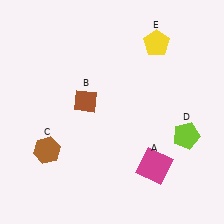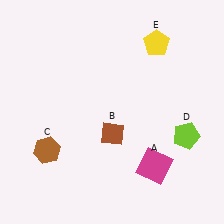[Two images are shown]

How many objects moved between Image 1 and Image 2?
1 object moved between the two images.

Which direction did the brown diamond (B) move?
The brown diamond (B) moved down.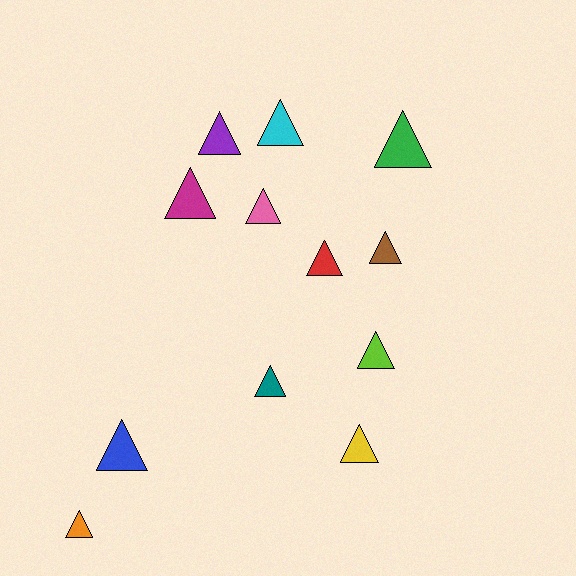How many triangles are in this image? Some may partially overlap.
There are 12 triangles.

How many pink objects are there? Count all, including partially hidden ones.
There is 1 pink object.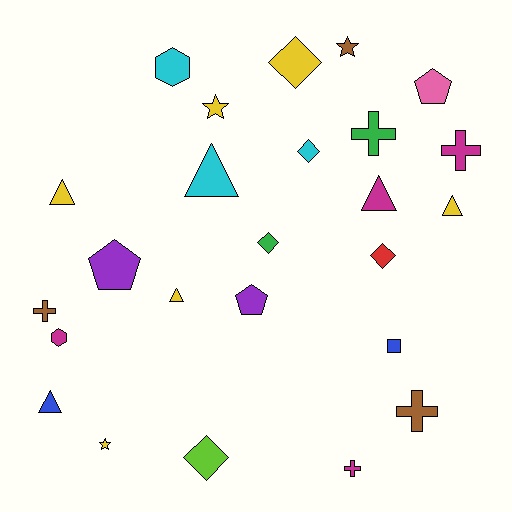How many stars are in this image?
There are 3 stars.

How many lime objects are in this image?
There is 1 lime object.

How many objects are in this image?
There are 25 objects.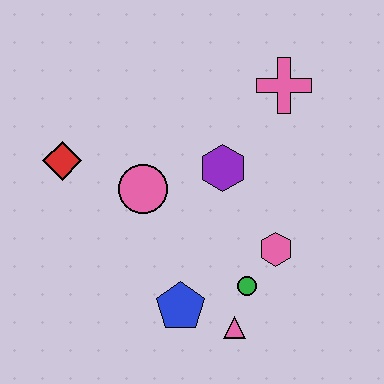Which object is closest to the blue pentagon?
The pink triangle is closest to the blue pentagon.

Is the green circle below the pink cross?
Yes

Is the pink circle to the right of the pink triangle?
No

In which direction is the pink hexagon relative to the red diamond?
The pink hexagon is to the right of the red diamond.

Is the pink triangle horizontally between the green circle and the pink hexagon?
No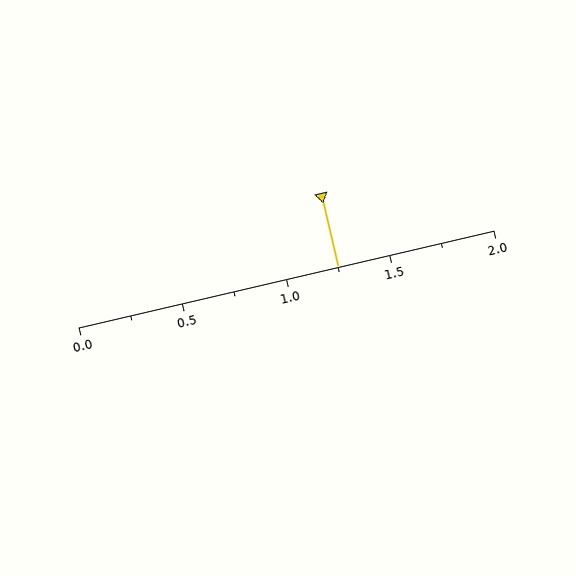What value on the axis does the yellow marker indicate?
The marker indicates approximately 1.25.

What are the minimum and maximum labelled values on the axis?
The axis runs from 0.0 to 2.0.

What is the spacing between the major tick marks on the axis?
The major ticks are spaced 0.5 apart.